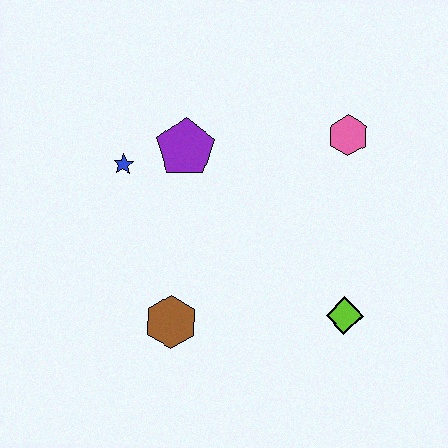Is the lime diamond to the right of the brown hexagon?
Yes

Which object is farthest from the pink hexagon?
The brown hexagon is farthest from the pink hexagon.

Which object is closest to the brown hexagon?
The blue star is closest to the brown hexagon.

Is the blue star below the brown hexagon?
No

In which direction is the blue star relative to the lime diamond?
The blue star is to the left of the lime diamond.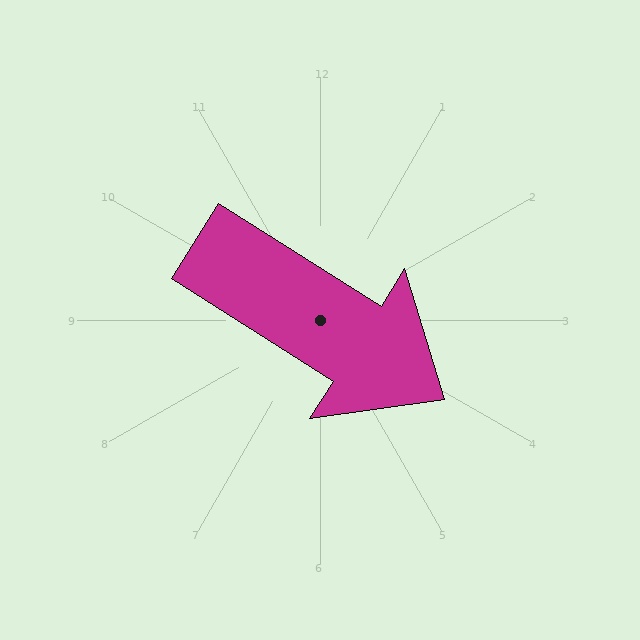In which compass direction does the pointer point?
Southeast.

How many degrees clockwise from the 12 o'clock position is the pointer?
Approximately 122 degrees.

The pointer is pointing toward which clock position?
Roughly 4 o'clock.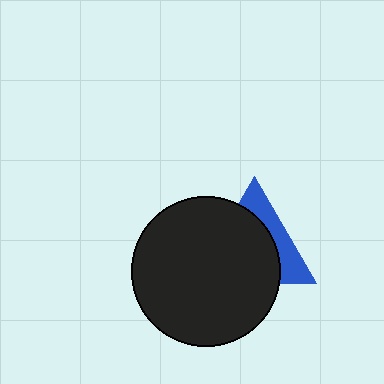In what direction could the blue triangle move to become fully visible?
The blue triangle could move toward the upper-right. That would shift it out from behind the black circle entirely.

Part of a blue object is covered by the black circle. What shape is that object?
It is a triangle.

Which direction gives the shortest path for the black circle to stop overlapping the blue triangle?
Moving toward the lower-left gives the shortest separation.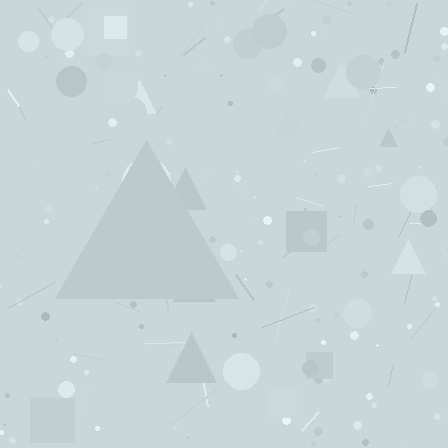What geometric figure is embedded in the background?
A triangle is embedded in the background.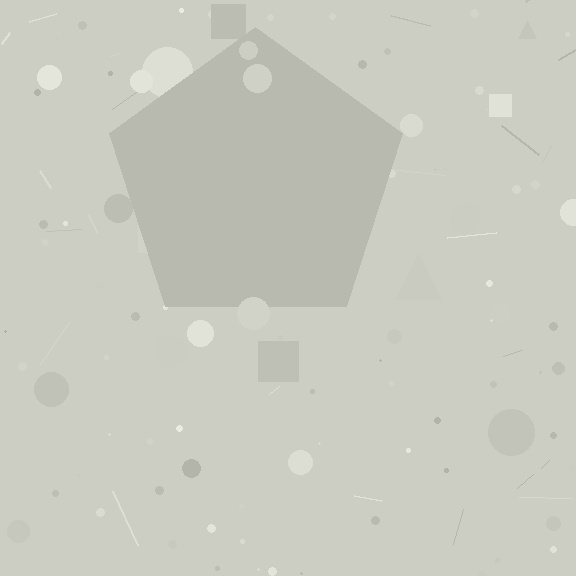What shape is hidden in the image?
A pentagon is hidden in the image.